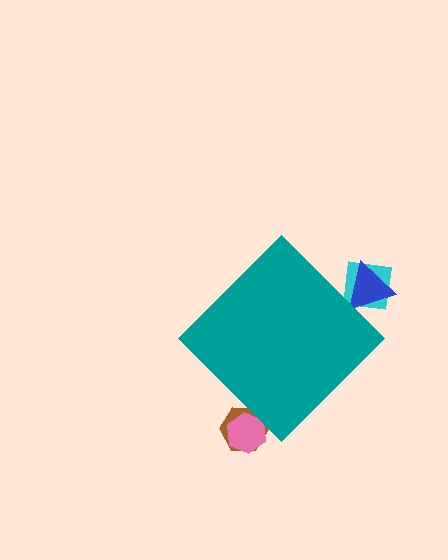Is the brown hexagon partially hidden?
Yes, the brown hexagon is partially hidden behind the teal diamond.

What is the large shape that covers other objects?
A teal diamond.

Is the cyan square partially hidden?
Yes, the cyan square is partially hidden behind the teal diamond.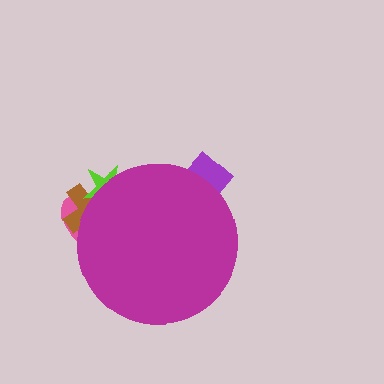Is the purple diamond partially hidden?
Yes, the purple diamond is partially hidden behind the magenta circle.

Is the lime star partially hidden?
Yes, the lime star is partially hidden behind the magenta circle.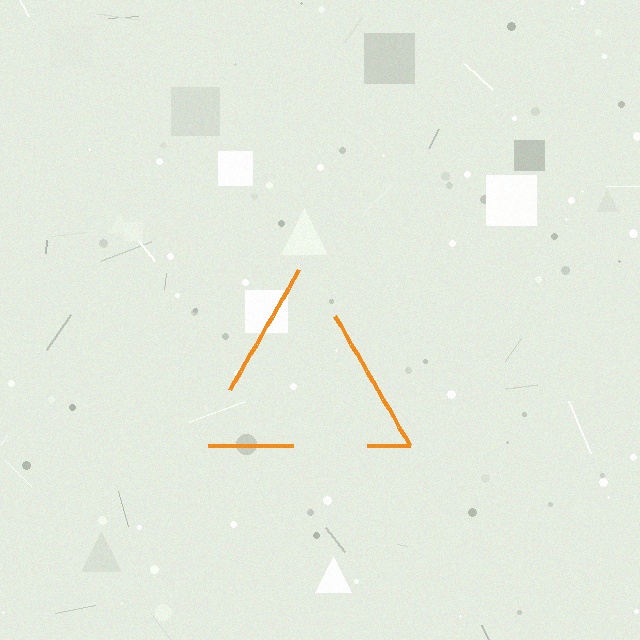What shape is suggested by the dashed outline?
The dashed outline suggests a triangle.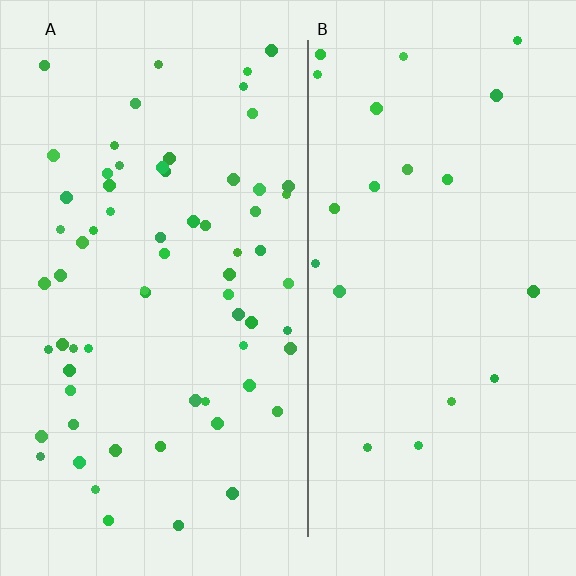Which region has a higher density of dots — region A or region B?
A (the left).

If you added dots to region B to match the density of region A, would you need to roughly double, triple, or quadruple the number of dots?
Approximately triple.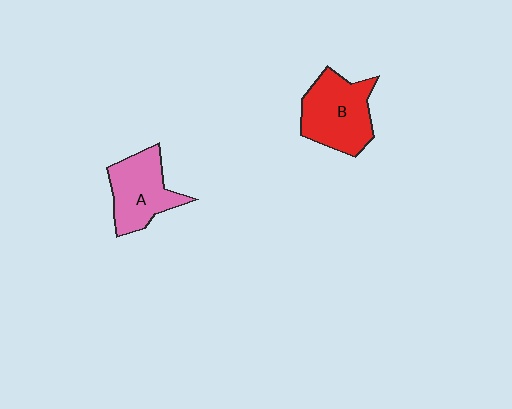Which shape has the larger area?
Shape B (red).